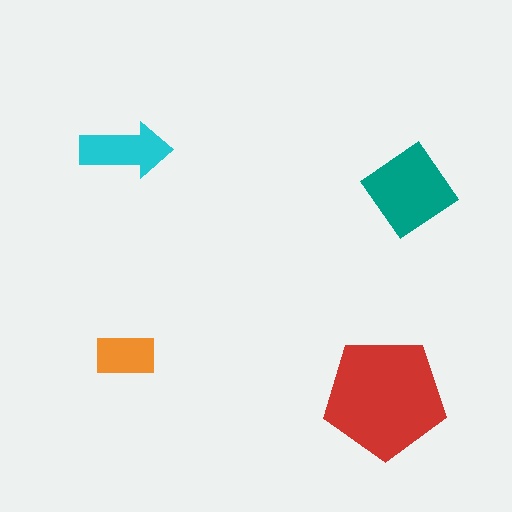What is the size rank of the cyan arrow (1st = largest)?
3rd.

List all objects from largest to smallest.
The red pentagon, the teal diamond, the cyan arrow, the orange rectangle.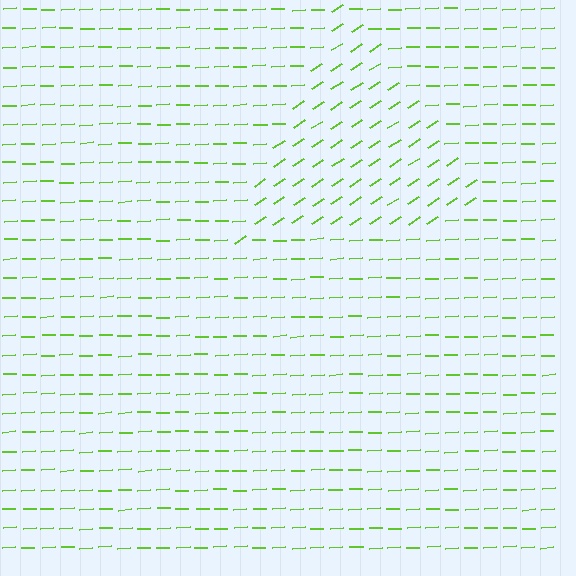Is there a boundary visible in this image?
Yes, there is a texture boundary formed by a change in line orientation.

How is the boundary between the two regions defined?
The boundary is defined purely by a change in line orientation (approximately 30 degrees difference). All lines are the same color and thickness.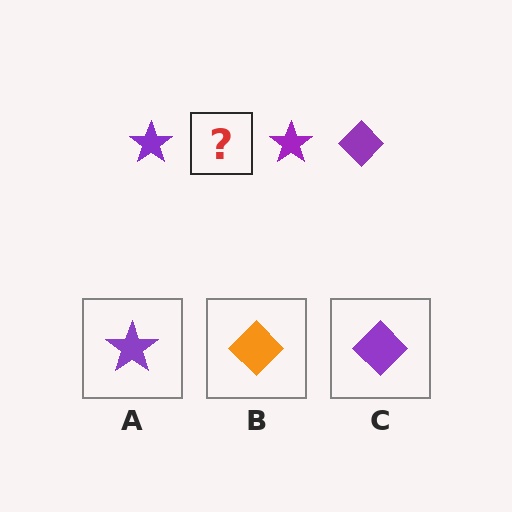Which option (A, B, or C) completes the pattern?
C.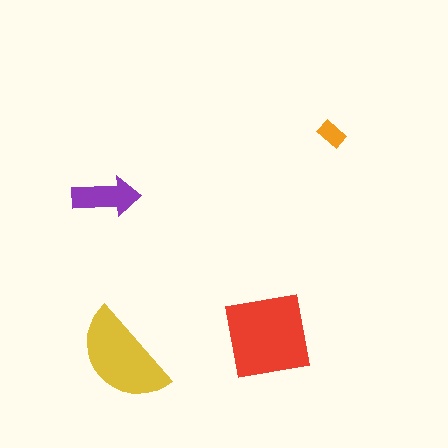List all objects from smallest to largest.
The orange rectangle, the purple arrow, the yellow semicircle, the red square.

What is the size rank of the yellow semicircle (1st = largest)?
2nd.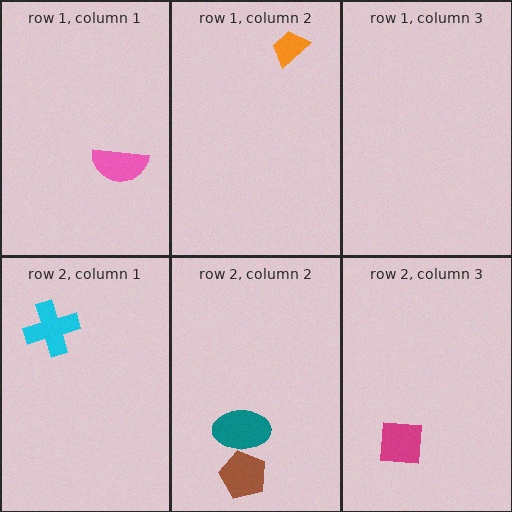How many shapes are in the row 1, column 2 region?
1.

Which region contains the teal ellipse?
The row 2, column 2 region.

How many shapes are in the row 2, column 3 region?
1.